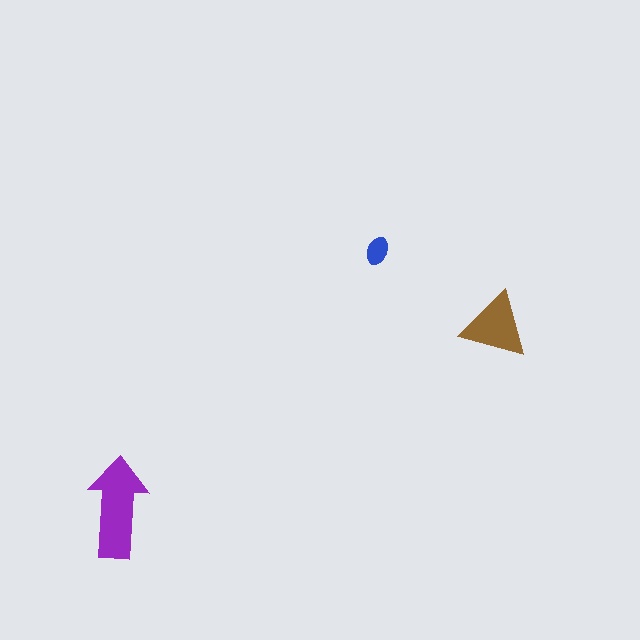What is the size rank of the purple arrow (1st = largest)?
1st.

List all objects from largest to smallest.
The purple arrow, the brown triangle, the blue ellipse.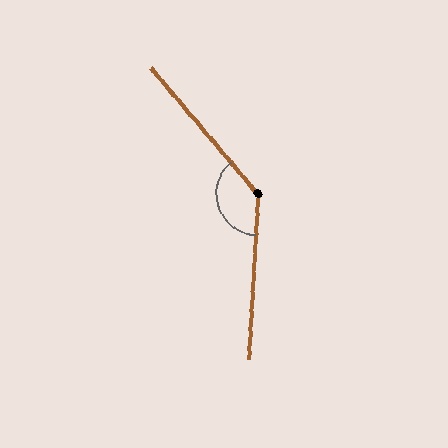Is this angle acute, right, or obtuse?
It is obtuse.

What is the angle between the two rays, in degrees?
Approximately 136 degrees.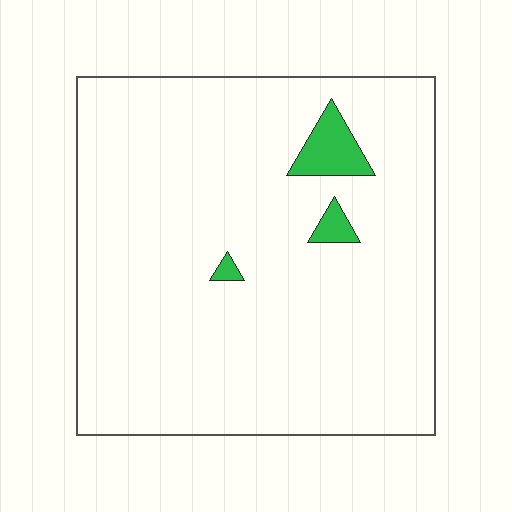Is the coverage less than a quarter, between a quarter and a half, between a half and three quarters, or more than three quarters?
Less than a quarter.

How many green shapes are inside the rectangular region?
3.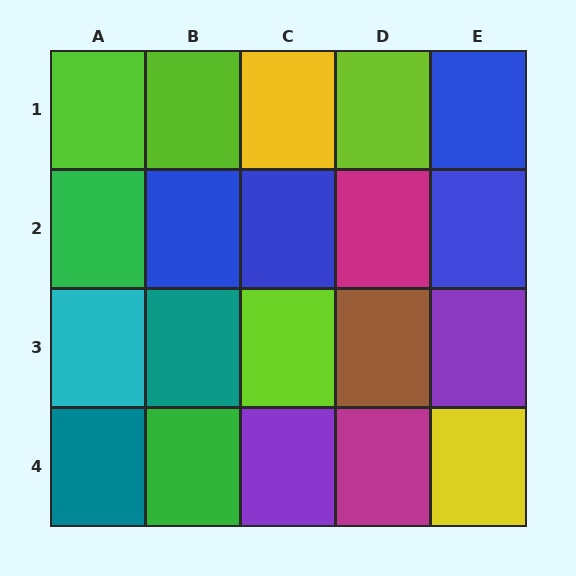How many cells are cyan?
1 cell is cyan.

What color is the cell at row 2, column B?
Blue.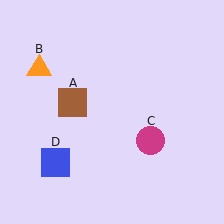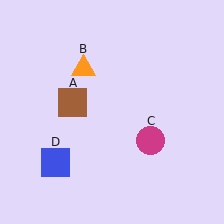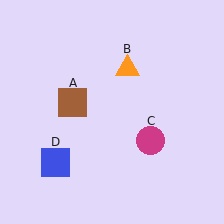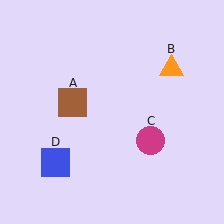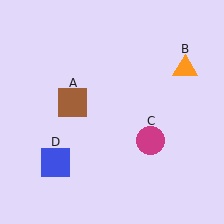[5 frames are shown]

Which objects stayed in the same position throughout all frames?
Brown square (object A) and magenta circle (object C) and blue square (object D) remained stationary.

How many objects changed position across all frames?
1 object changed position: orange triangle (object B).